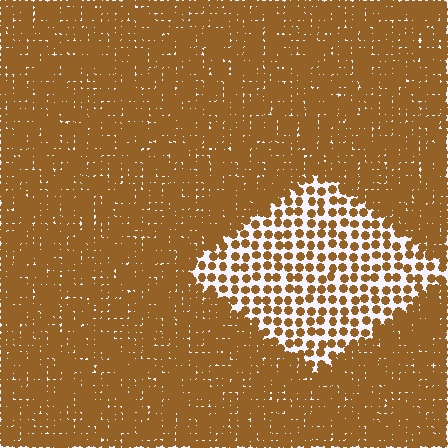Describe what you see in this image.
The image contains small brown elements arranged at two different densities. A diamond-shaped region is visible where the elements are less densely packed than the surrounding area.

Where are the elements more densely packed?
The elements are more densely packed outside the diamond boundary.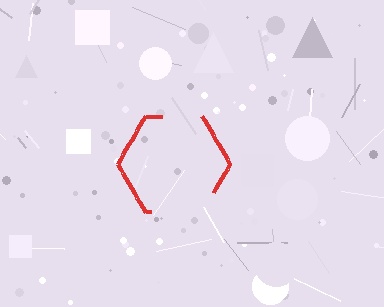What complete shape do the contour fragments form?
The contour fragments form a hexagon.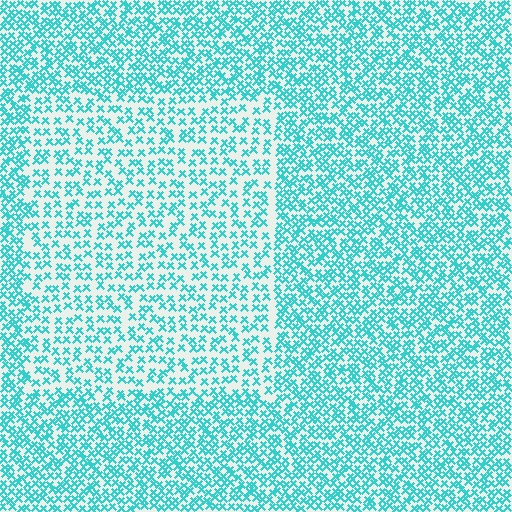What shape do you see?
I see a rectangle.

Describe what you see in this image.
The image contains small cyan elements arranged at two different densities. A rectangle-shaped region is visible where the elements are less densely packed than the surrounding area.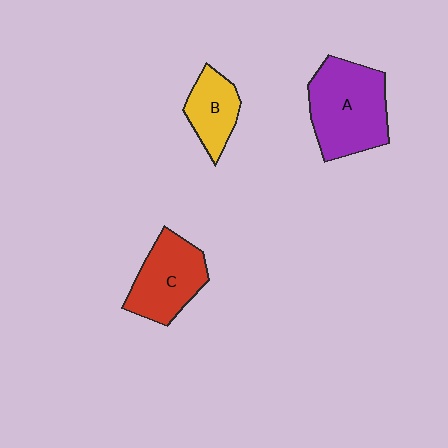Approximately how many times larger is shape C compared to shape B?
Approximately 1.5 times.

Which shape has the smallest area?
Shape B (yellow).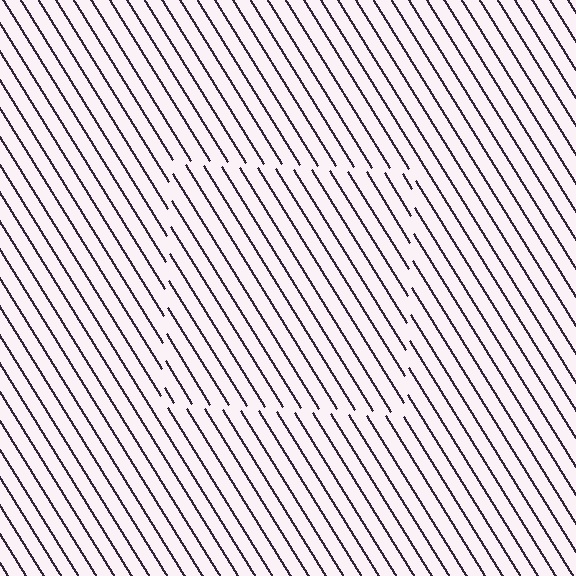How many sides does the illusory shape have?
4 sides — the line-ends trace a square.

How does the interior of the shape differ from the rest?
The interior of the shape contains the same grating, shifted by half a period — the contour is defined by the phase discontinuity where line-ends from the inner and outer gratings abut.